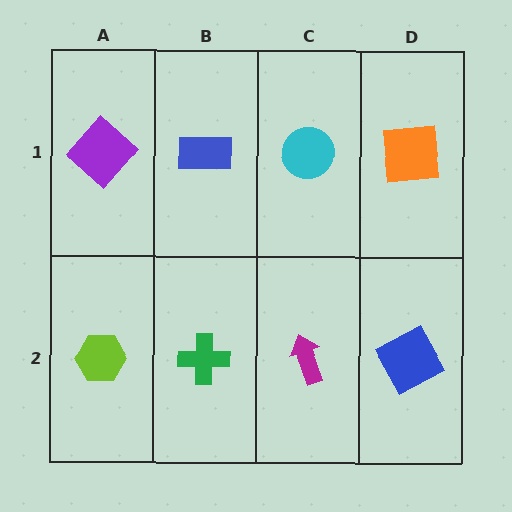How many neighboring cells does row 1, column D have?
2.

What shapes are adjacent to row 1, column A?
A lime hexagon (row 2, column A), a blue rectangle (row 1, column B).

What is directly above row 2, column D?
An orange square.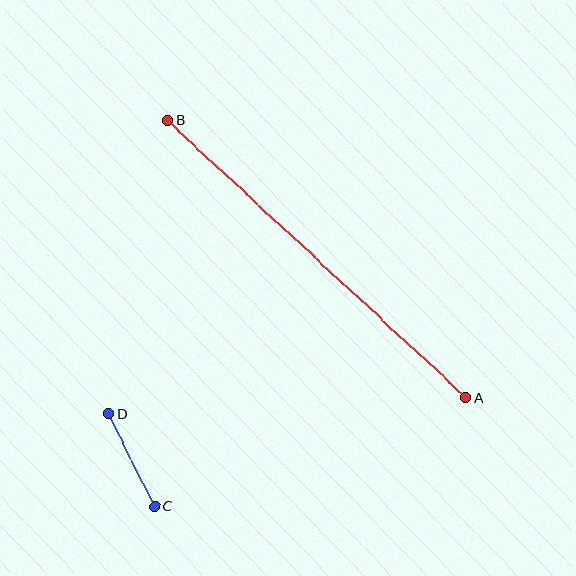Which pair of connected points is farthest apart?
Points A and B are farthest apart.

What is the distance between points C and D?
The distance is approximately 103 pixels.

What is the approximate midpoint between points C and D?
The midpoint is at approximately (132, 460) pixels.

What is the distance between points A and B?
The distance is approximately 408 pixels.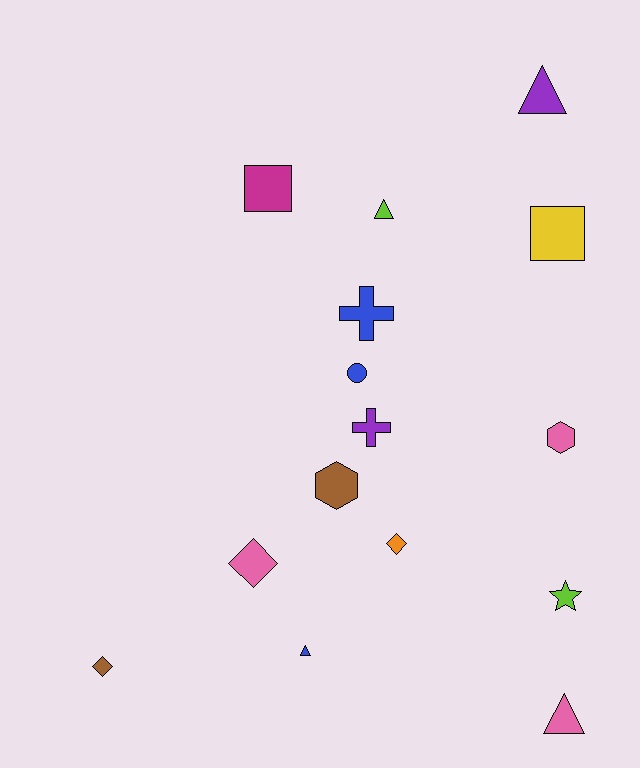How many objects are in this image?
There are 15 objects.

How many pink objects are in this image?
There are 3 pink objects.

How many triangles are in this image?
There are 4 triangles.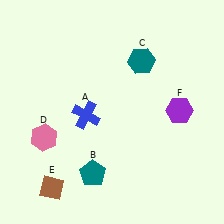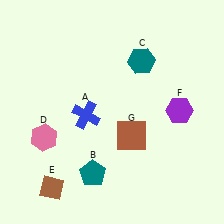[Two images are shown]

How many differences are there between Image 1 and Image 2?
There is 1 difference between the two images.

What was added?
A brown square (G) was added in Image 2.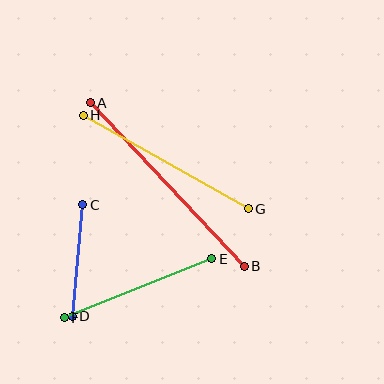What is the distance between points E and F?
The distance is approximately 159 pixels.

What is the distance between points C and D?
The distance is approximately 112 pixels.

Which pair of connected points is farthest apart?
Points A and B are farthest apart.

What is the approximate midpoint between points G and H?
The midpoint is at approximately (166, 162) pixels.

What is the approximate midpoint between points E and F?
The midpoint is at approximately (138, 288) pixels.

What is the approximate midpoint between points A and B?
The midpoint is at approximately (167, 185) pixels.